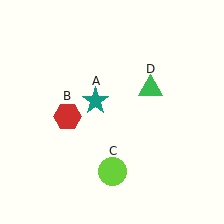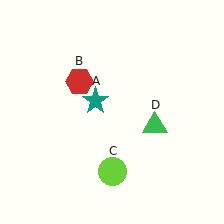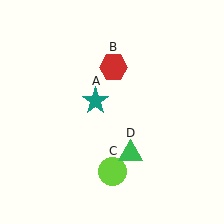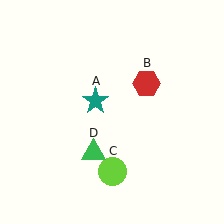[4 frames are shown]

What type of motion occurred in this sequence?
The red hexagon (object B), green triangle (object D) rotated clockwise around the center of the scene.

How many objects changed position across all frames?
2 objects changed position: red hexagon (object B), green triangle (object D).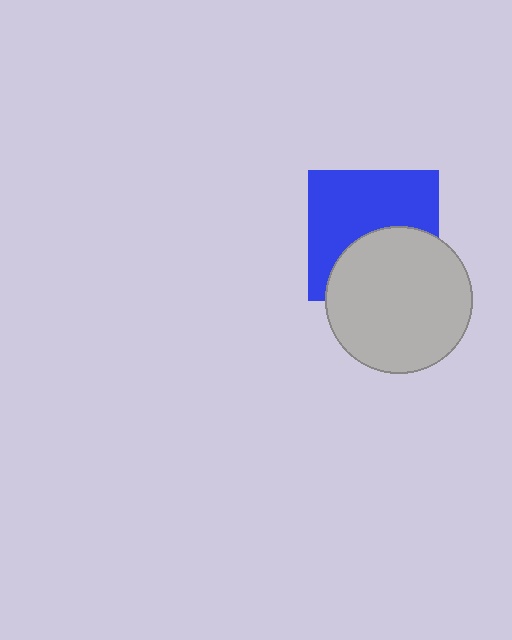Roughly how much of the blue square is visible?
About half of it is visible (roughly 58%).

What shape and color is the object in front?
The object in front is a light gray circle.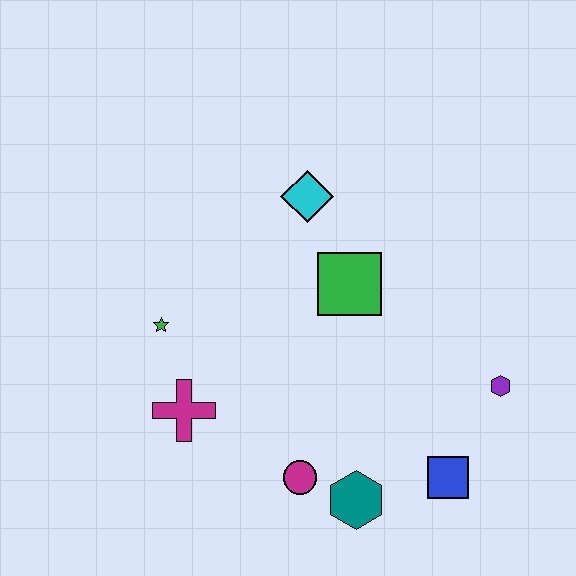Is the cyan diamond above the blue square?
Yes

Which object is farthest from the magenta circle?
The cyan diamond is farthest from the magenta circle.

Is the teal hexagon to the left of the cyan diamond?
No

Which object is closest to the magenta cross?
The green star is closest to the magenta cross.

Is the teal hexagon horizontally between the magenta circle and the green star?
No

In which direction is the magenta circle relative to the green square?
The magenta circle is below the green square.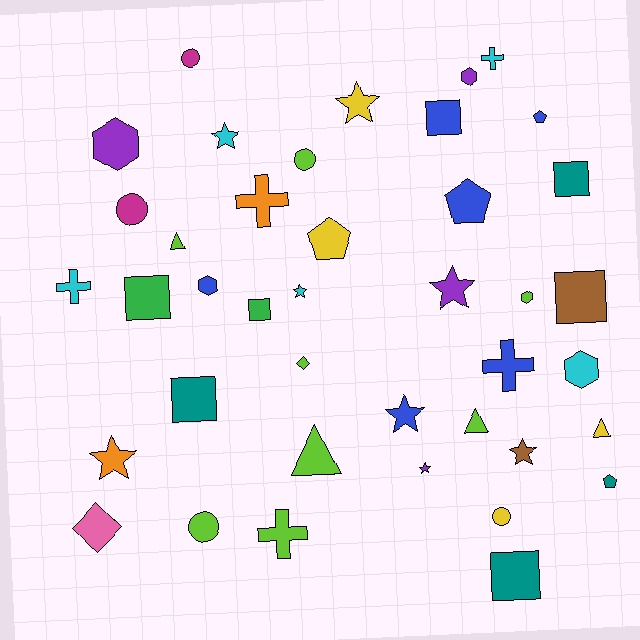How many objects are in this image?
There are 40 objects.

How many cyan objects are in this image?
There are 5 cyan objects.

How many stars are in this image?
There are 8 stars.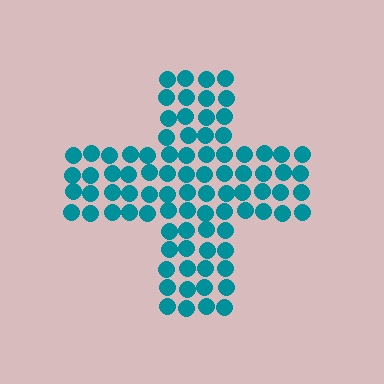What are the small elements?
The small elements are circles.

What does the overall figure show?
The overall figure shows a cross.